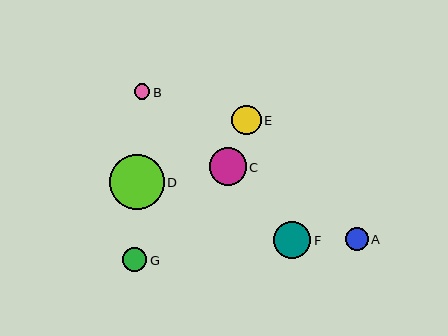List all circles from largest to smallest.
From largest to smallest: D, C, F, E, G, A, B.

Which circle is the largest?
Circle D is the largest with a size of approximately 55 pixels.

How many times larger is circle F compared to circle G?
Circle F is approximately 1.5 times the size of circle G.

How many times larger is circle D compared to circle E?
Circle D is approximately 1.9 times the size of circle E.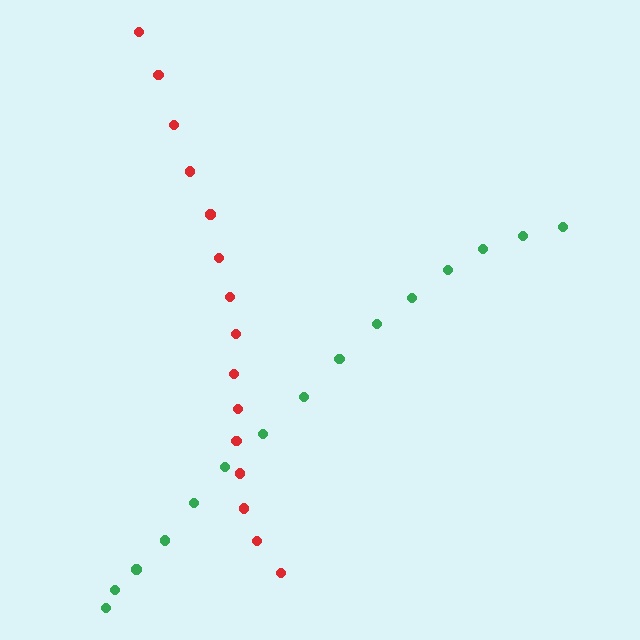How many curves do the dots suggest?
There are 2 distinct paths.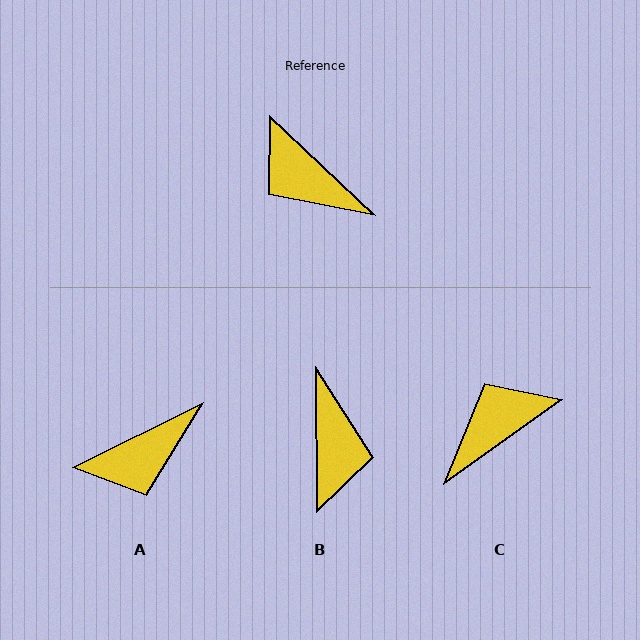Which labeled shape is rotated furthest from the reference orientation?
B, about 134 degrees away.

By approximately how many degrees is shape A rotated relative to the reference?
Approximately 70 degrees counter-clockwise.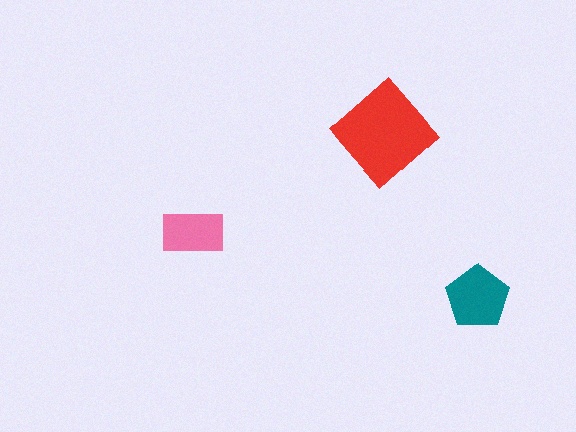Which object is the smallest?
The pink rectangle.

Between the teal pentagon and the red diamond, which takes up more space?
The red diamond.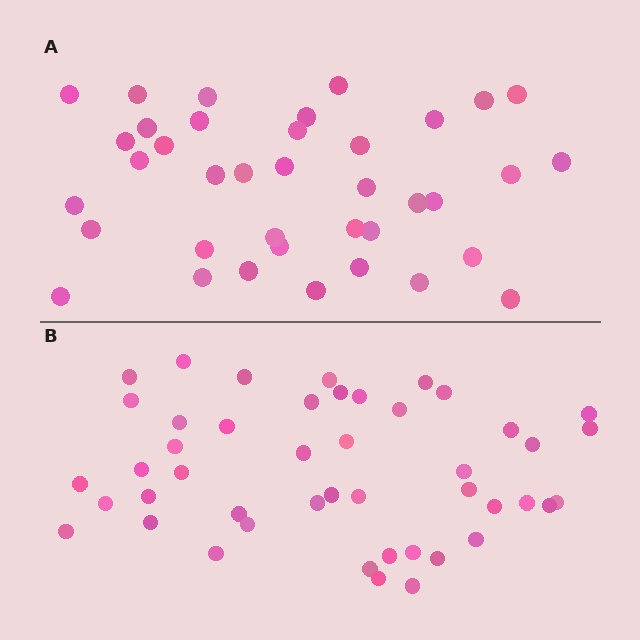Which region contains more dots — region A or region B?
Region B (the bottom region) has more dots.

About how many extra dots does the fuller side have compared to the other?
Region B has roughly 8 or so more dots than region A.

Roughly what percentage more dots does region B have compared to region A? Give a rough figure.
About 20% more.